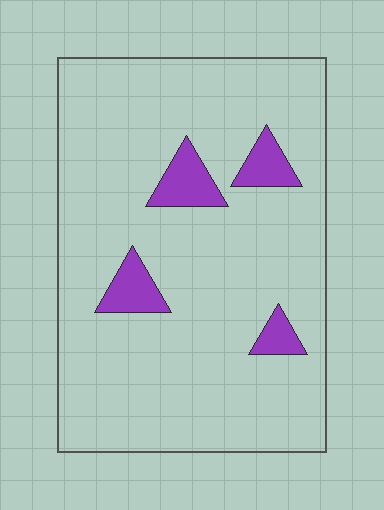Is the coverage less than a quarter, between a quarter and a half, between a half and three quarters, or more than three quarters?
Less than a quarter.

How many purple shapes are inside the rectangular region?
4.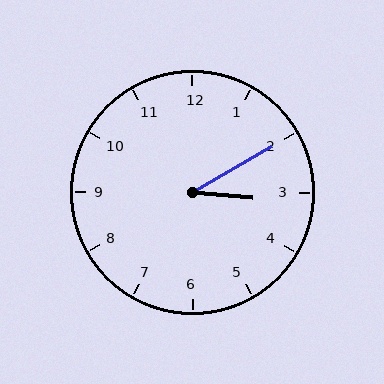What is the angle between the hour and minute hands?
Approximately 35 degrees.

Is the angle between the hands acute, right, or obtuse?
It is acute.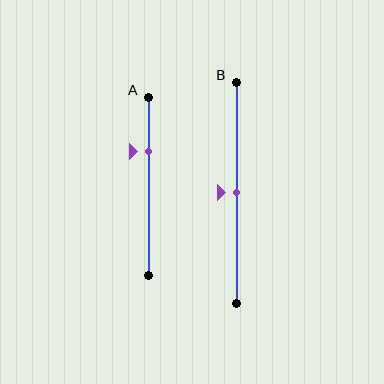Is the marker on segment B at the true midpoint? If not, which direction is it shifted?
Yes, the marker on segment B is at the true midpoint.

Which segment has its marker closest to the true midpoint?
Segment B has its marker closest to the true midpoint.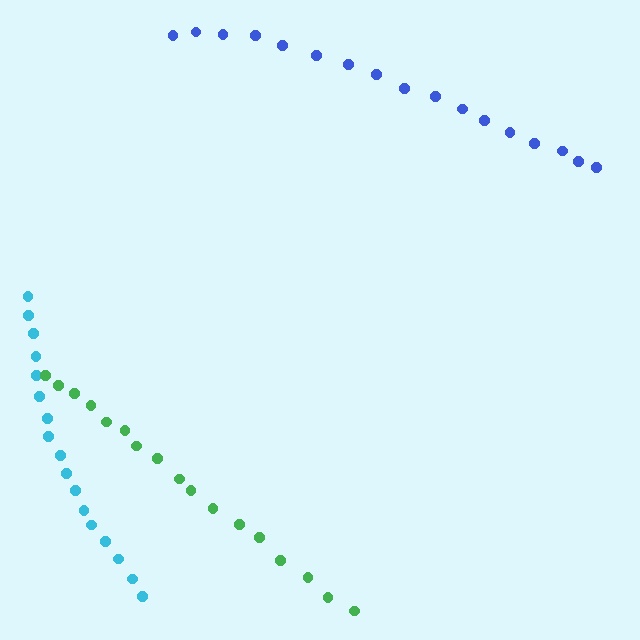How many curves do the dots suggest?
There are 3 distinct paths.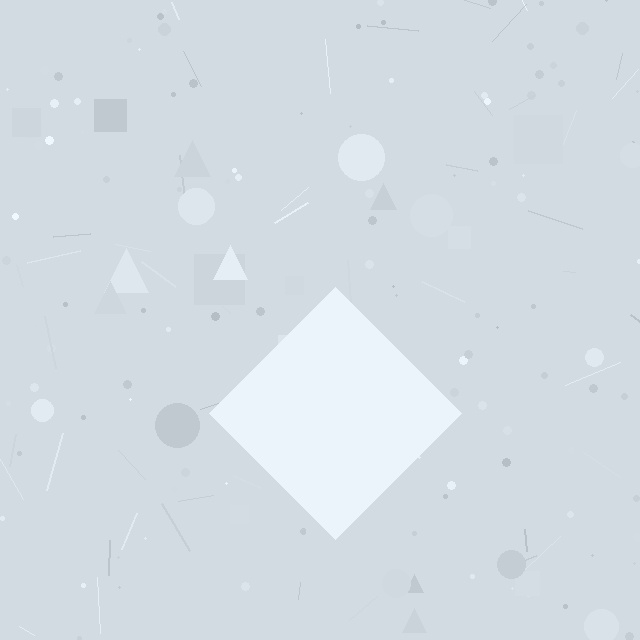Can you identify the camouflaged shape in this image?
The camouflaged shape is a diamond.